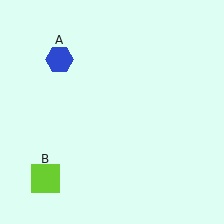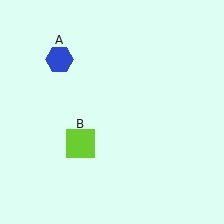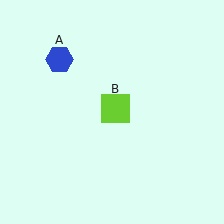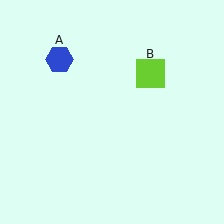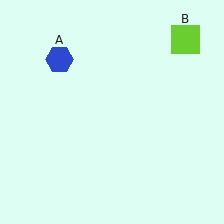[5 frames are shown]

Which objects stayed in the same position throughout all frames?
Blue hexagon (object A) remained stationary.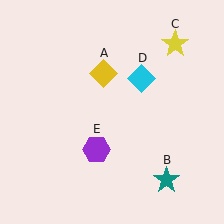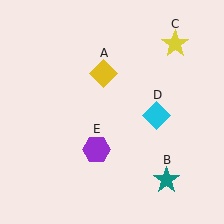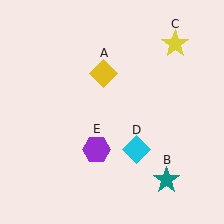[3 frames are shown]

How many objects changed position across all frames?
1 object changed position: cyan diamond (object D).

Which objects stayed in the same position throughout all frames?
Yellow diamond (object A) and teal star (object B) and yellow star (object C) and purple hexagon (object E) remained stationary.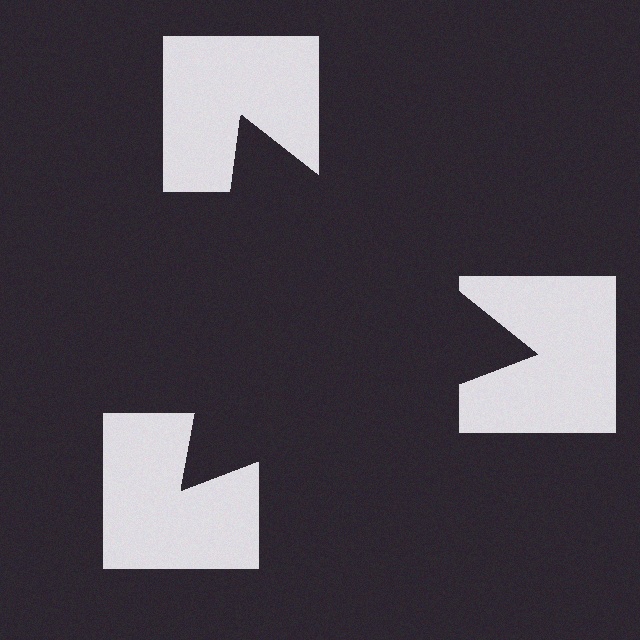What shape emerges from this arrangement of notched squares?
An illusory triangle — its edges are inferred from the aligned wedge cuts in the notched squares, not physically drawn.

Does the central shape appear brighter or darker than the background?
It typically appears slightly darker than the background, even though no actual brightness change is drawn.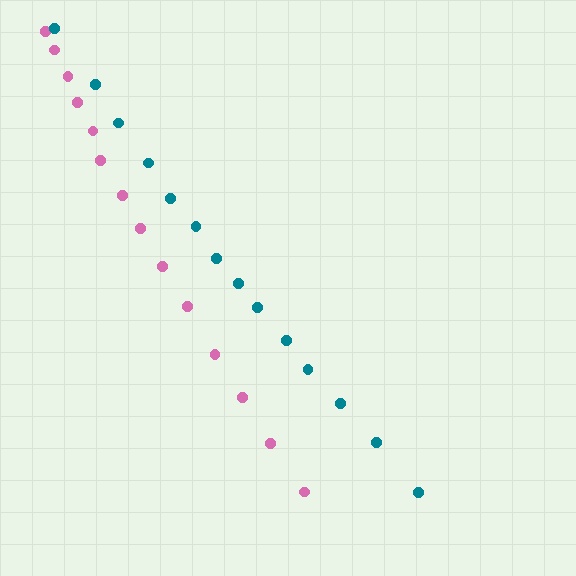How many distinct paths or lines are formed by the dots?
There are 2 distinct paths.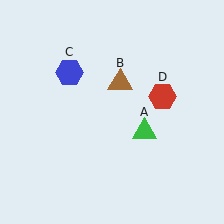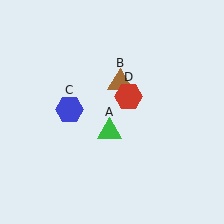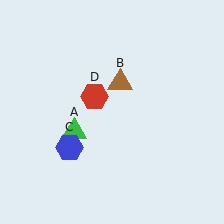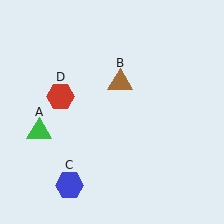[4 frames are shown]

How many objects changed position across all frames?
3 objects changed position: green triangle (object A), blue hexagon (object C), red hexagon (object D).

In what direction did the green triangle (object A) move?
The green triangle (object A) moved left.